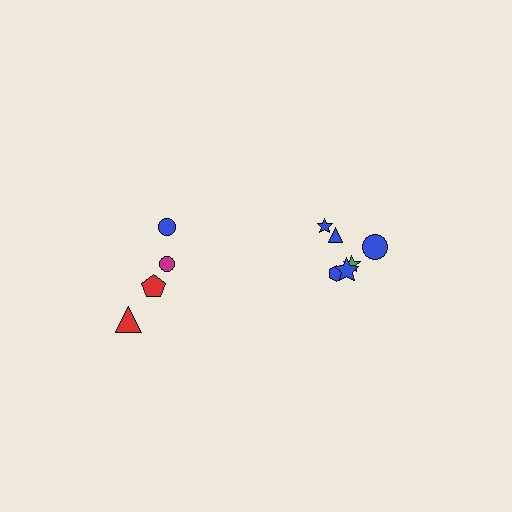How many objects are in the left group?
There are 4 objects.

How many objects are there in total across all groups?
There are 10 objects.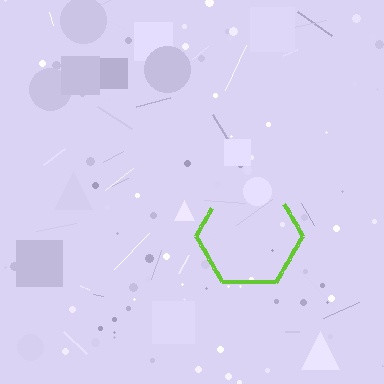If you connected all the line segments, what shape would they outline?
They would outline a hexagon.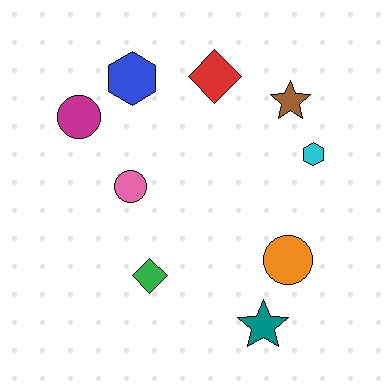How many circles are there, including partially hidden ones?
There are 3 circles.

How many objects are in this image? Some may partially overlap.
There are 9 objects.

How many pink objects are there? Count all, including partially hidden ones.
There is 1 pink object.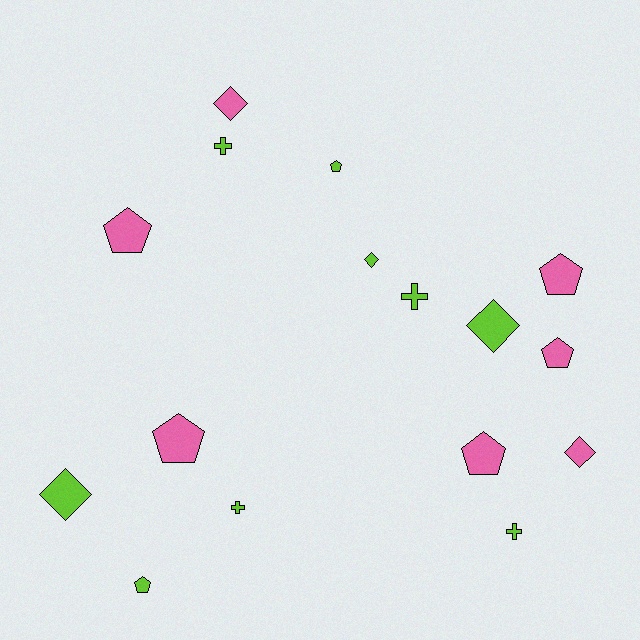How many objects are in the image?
There are 16 objects.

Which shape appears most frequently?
Pentagon, with 7 objects.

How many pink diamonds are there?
There are 2 pink diamonds.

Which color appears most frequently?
Lime, with 9 objects.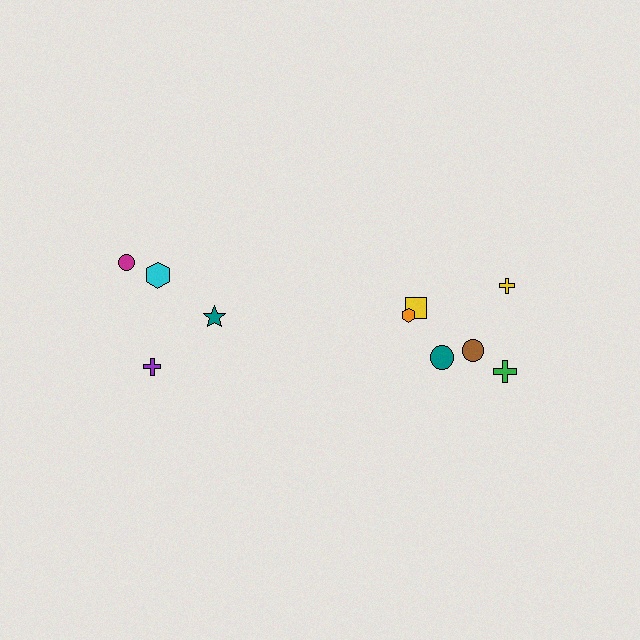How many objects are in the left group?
There are 4 objects.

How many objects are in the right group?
There are 6 objects.